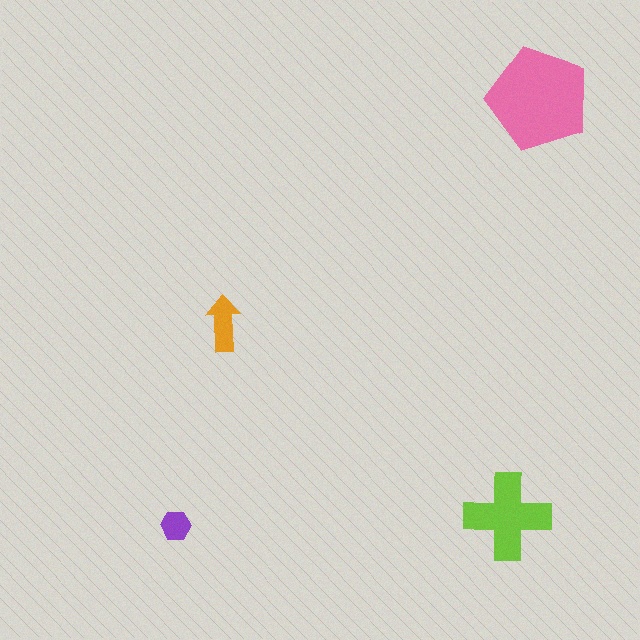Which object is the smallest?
The purple hexagon.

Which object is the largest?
The pink pentagon.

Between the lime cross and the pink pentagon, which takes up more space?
The pink pentagon.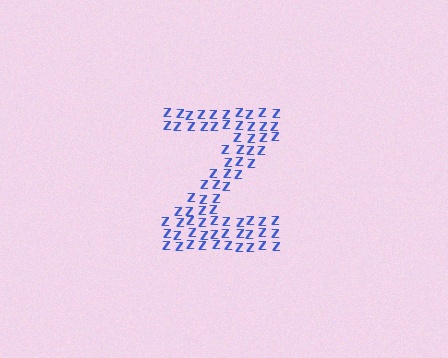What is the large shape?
The large shape is the letter Z.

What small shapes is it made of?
It is made of small letter Z's.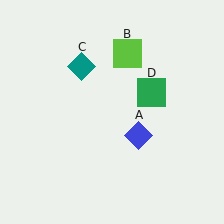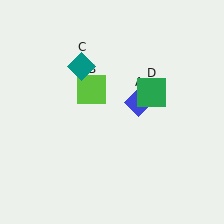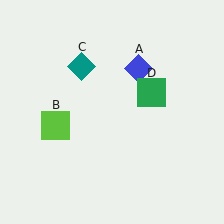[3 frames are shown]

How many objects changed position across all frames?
2 objects changed position: blue diamond (object A), lime square (object B).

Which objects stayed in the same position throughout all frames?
Teal diamond (object C) and green square (object D) remained stationary.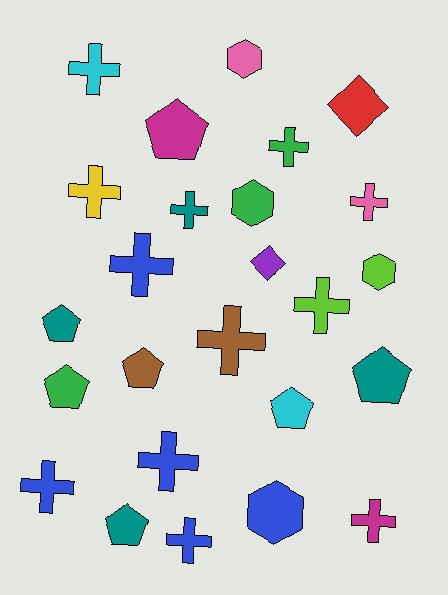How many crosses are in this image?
There are 12 crosses.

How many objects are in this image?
There are 25 objects.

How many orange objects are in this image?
There are no orange objects.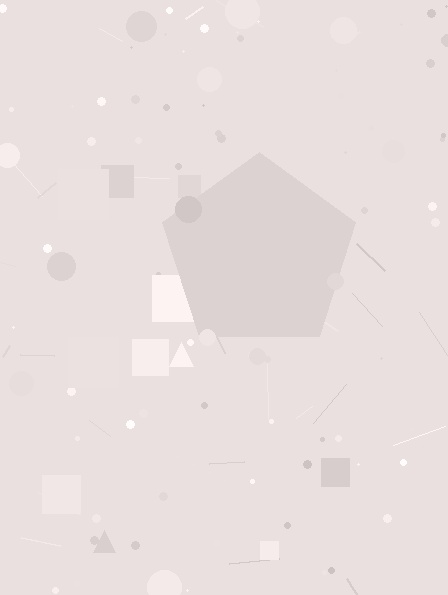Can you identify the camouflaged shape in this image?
The camouflaged shape is a pentagon.